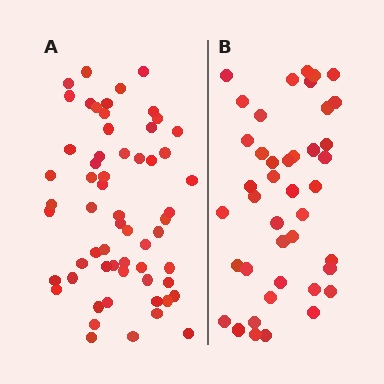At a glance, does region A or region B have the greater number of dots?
Region A (the left region) has more dots.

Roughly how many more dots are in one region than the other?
Region A has approximately 20 more dots than region B.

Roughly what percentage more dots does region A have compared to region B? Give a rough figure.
About 45% more.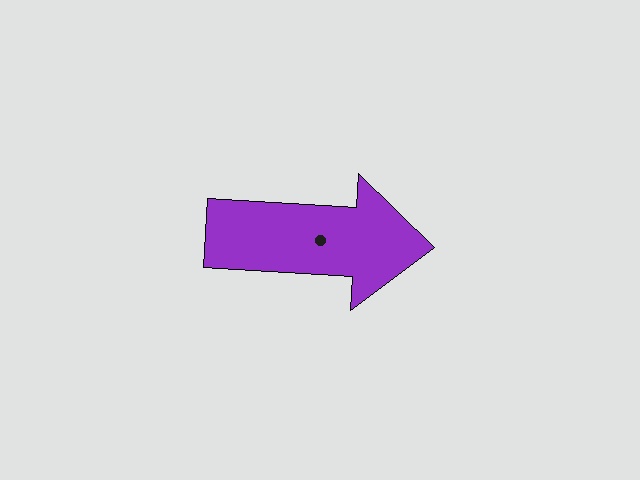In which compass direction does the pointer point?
East.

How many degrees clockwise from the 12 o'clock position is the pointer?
Approximately 94 degrees.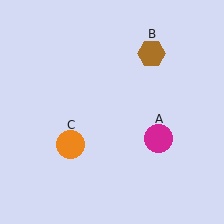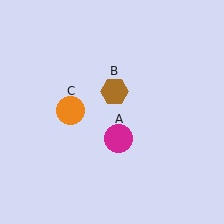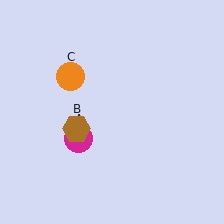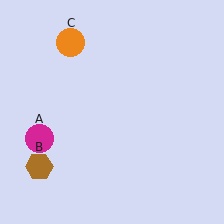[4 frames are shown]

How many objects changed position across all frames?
3 objects changed position: magenta circle (object A), brown hexagon (object B), orange circle (object C).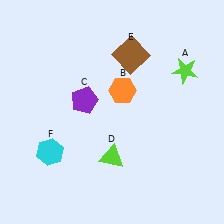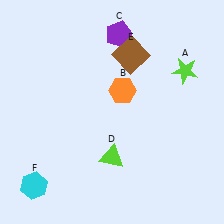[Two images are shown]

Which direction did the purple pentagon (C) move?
The purple pentagon (C) moved up.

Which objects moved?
The objects that moved are: the purple pentagon (C), the cyan hexagon (F).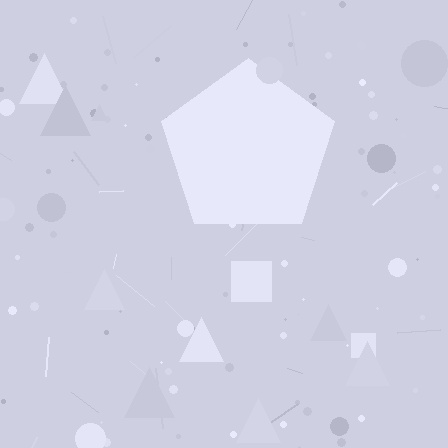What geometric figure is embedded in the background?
A pentagon is embedded in the background.